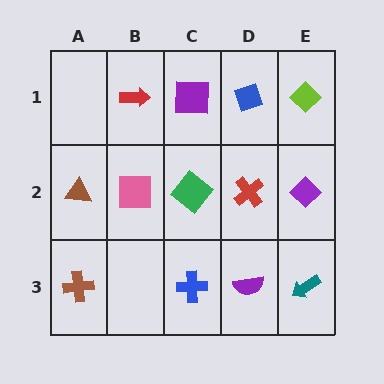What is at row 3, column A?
A brown cross.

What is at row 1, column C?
A purple square.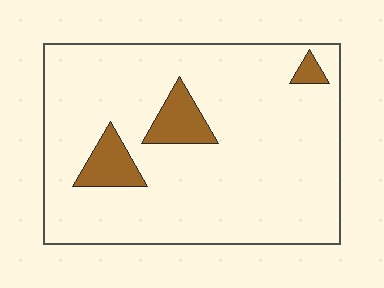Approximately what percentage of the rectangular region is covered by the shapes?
Approximately 10%.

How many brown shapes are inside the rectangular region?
3.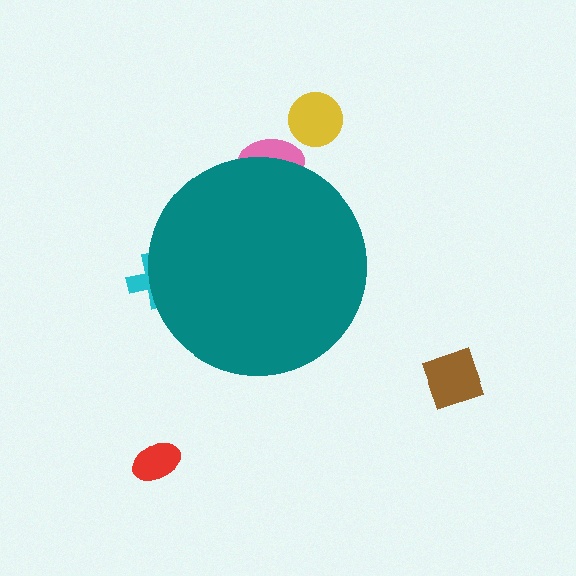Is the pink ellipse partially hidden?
Yes, the pink ellipse is partially hidden behind the teal circle.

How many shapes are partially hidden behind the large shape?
2 shapes are partially hidden.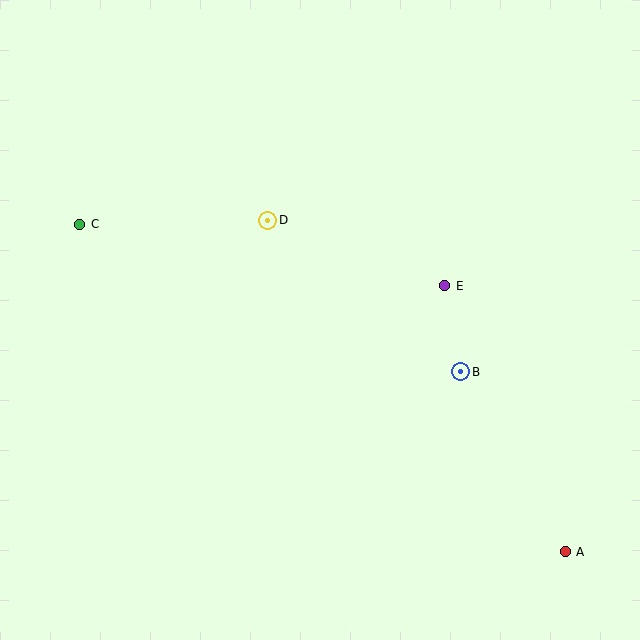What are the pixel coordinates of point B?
Point B is at (461, 372).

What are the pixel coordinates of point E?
Point E is at (445, 286).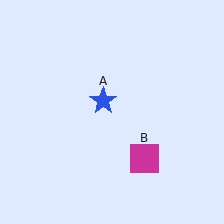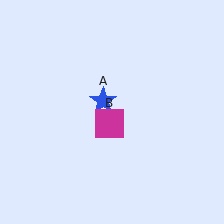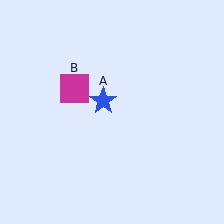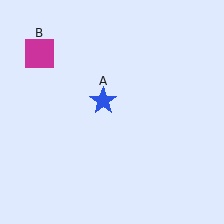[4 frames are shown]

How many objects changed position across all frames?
1 object changed position: magenta square (object B).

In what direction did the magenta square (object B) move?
The magenta square (object B) moved up and to the left.